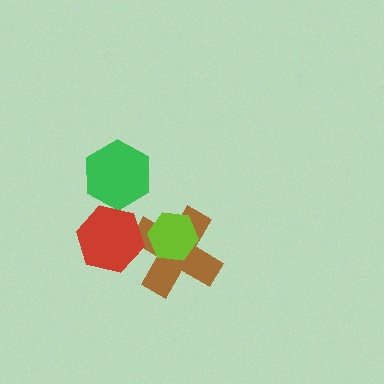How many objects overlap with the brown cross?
2 objects overlap with the brown cross.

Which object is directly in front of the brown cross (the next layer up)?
The lime hexagon is directly in front of the brown cross.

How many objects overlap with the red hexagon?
1 object overlaps with the red hexagon.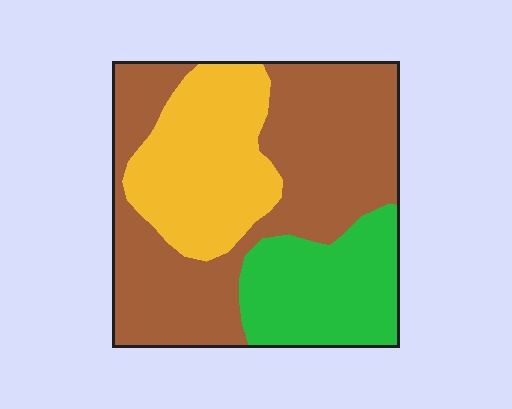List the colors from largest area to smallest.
From largest to smallest: brown, yellow, green.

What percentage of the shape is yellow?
Yellow covers around 25% of the shape.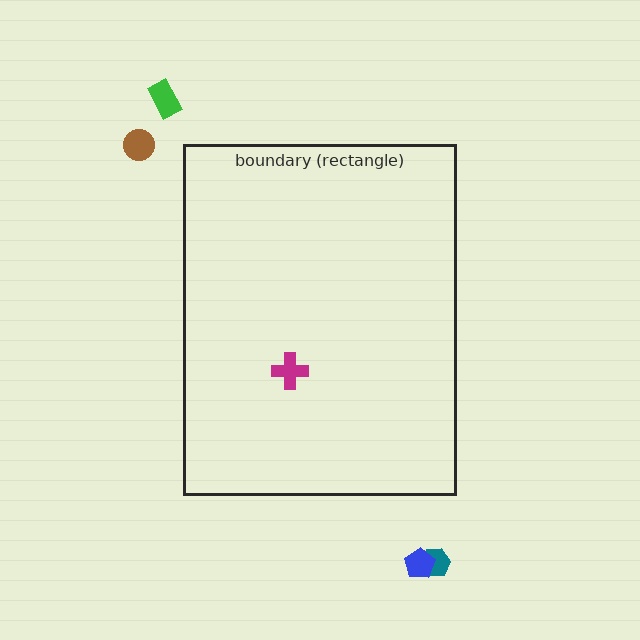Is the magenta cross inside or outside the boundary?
Inside.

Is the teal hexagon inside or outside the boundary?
Outside.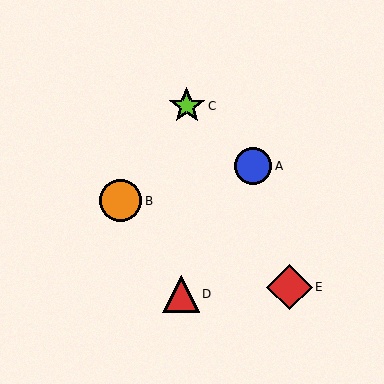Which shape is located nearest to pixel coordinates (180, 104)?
The lime star (labeled C) at (187, 106) is nearest to that location.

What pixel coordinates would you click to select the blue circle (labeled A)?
Click at (253, 166) to select the blue circle A.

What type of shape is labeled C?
Shape C is a lime star.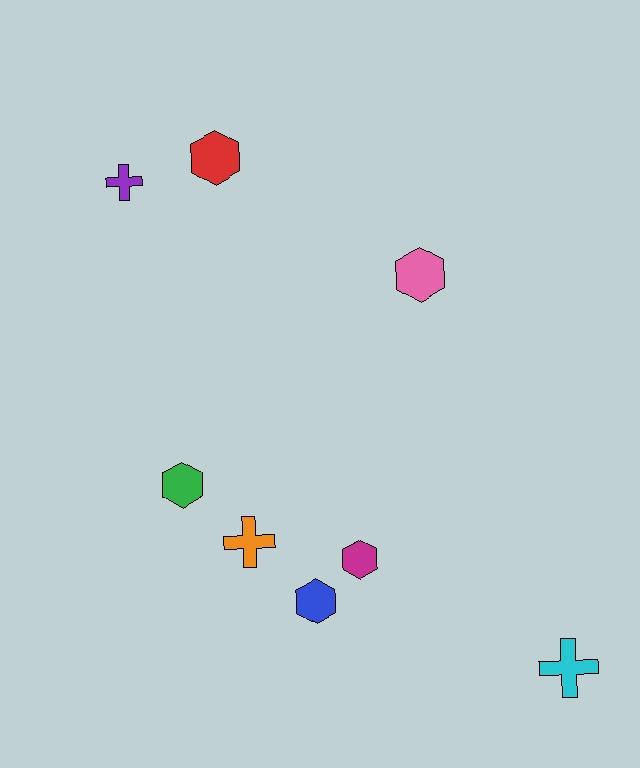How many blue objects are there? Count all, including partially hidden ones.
There is 1 blue object.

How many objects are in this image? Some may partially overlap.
There are 8 objects.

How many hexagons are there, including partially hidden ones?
There are 5 hexagons.